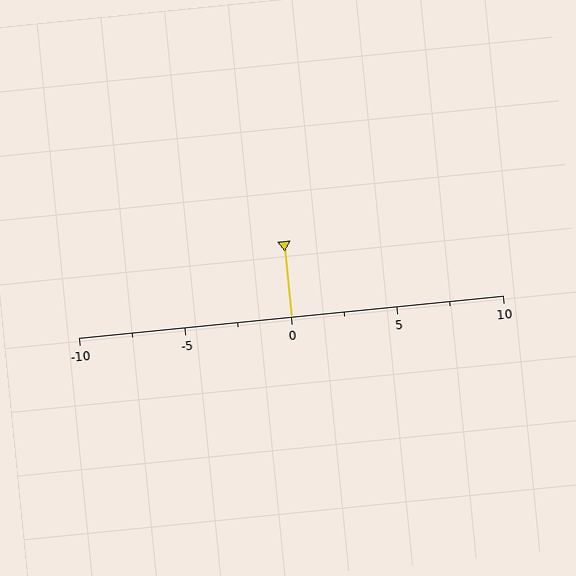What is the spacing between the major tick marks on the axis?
The major ticks are spaced 5 apart.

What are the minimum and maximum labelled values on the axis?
The axis runs from -10 to 10.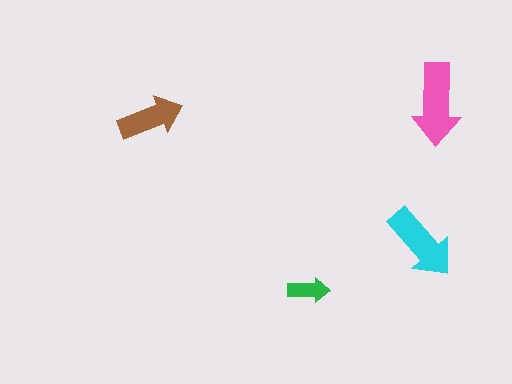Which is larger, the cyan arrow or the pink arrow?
The pink one.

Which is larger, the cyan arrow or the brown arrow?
The cyan one.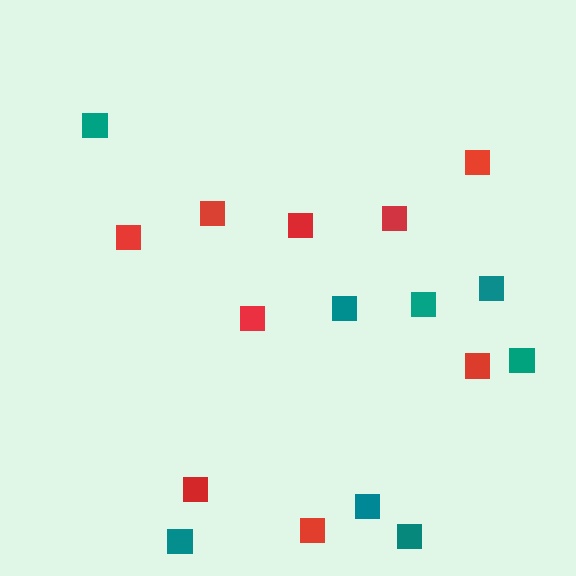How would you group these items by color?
There are 2 groups: one group of red squares (9) and one group of teal squares (8).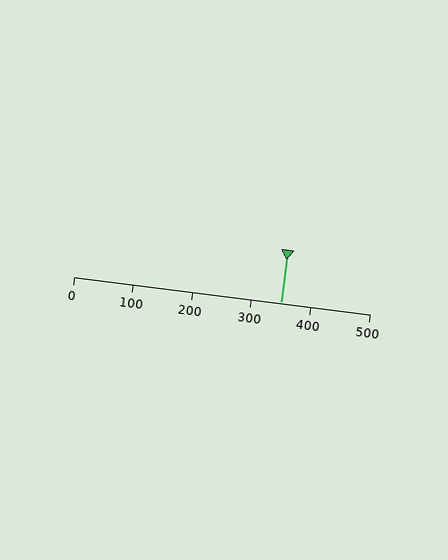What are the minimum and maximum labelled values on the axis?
The axis runs from 0 to 500.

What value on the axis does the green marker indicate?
The marker indicates approximately 350.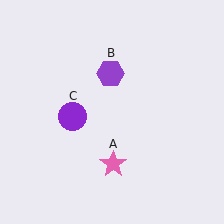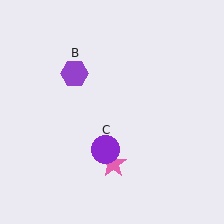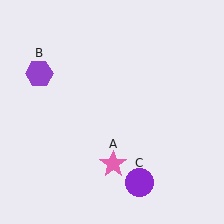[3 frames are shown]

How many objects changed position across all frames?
2 objects changed position: purple hexagon (object B), purple circle (object C).